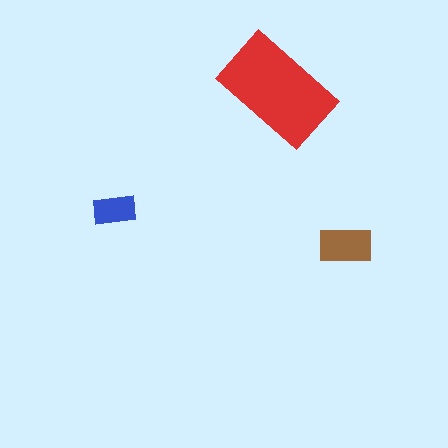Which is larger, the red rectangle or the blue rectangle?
The red one.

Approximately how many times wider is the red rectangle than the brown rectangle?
About 2 times wider.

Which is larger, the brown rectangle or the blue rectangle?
The brown one.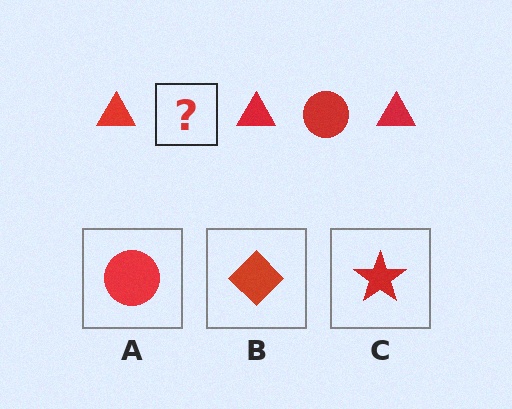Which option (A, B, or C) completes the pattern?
A.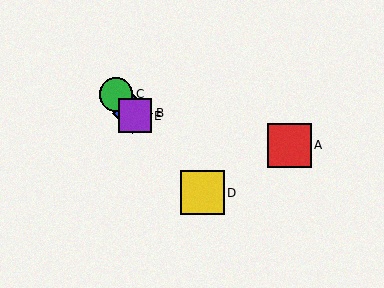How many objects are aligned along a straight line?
4 objects (B, C, D, E) are aligned along a straight line.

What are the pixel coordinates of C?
Object C is at (116, 94).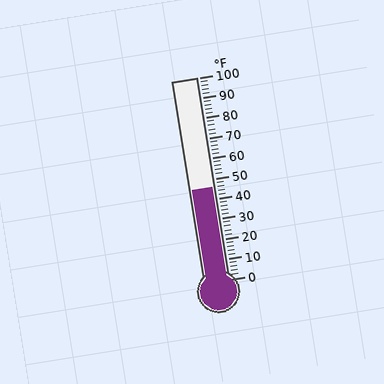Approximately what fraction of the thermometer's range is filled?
The thermometer is filled to approximately 45% of its range.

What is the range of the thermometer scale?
The thermometer scale ranges from 0°F to 100°F.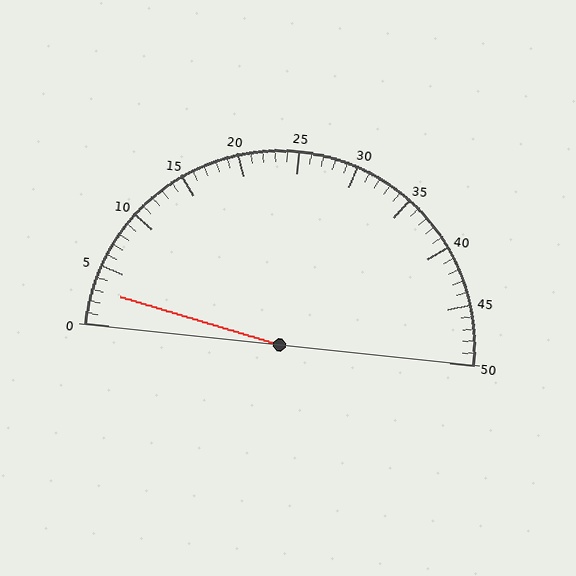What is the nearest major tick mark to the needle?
The nearest major tick mark is 5.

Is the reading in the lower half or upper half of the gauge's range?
The reading is in the lower half of the range (0 to 50).